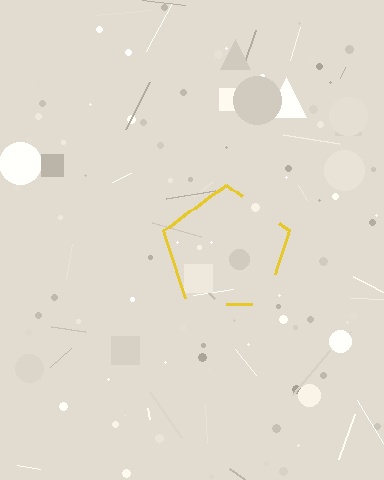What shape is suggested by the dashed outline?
The dashed outline suggests a pentagon.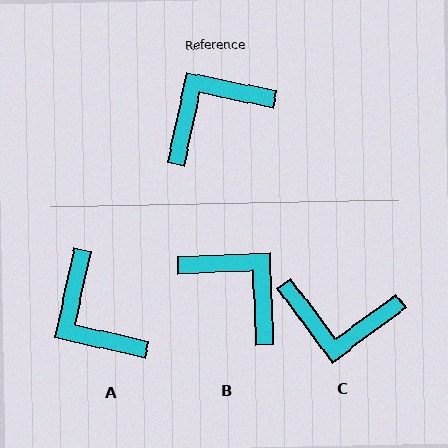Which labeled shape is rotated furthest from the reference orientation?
C, about 138 degrees away.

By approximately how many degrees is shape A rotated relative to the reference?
Approximately 90 degrees counter-clockwise.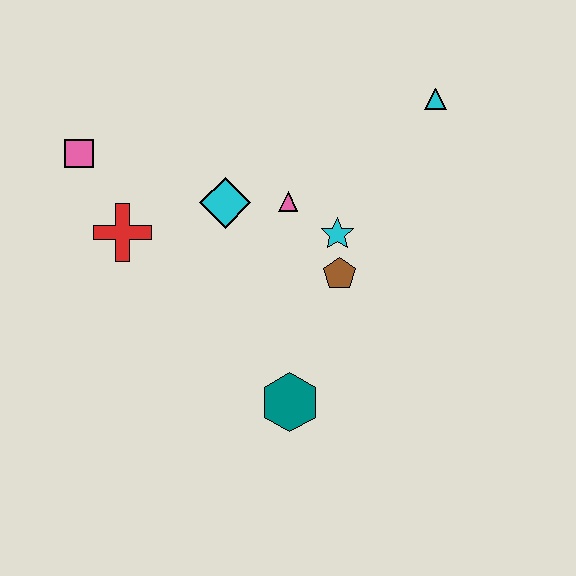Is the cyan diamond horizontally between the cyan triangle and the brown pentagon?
No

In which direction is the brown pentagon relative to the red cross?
The brown pentagon is to the right of the red cross.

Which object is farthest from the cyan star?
The pink square is farthest from the cyan star.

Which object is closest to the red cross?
The pink square is closest to the red cross.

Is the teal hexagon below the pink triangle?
Yes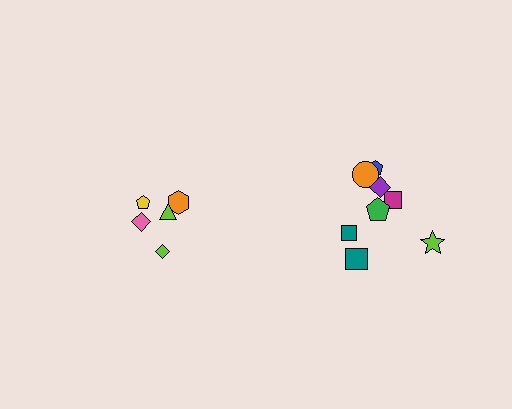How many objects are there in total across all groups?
There are 13 objects.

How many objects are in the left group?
There are 5 objects.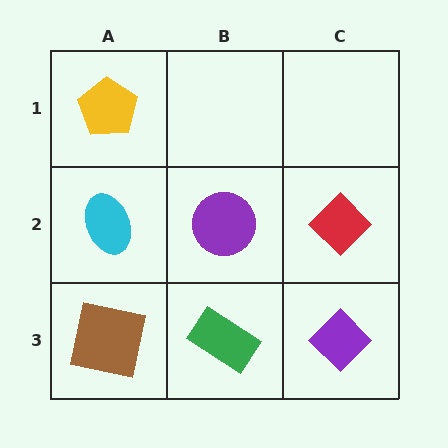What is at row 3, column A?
A brown square.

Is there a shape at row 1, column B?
No, that cell is empty.